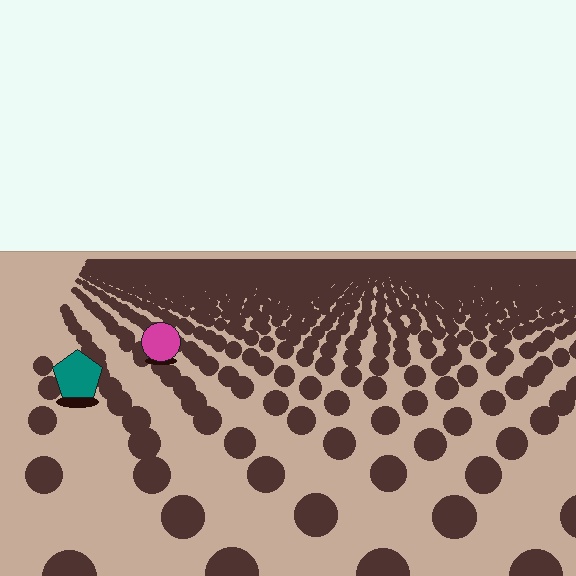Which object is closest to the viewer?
The teal pentagon is closest. The texture marks near it are larger and more spread out.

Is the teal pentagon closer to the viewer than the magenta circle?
Yes. The teal pentagon is closer — you can tell from the texture gradient: the ground texture is coarser near it.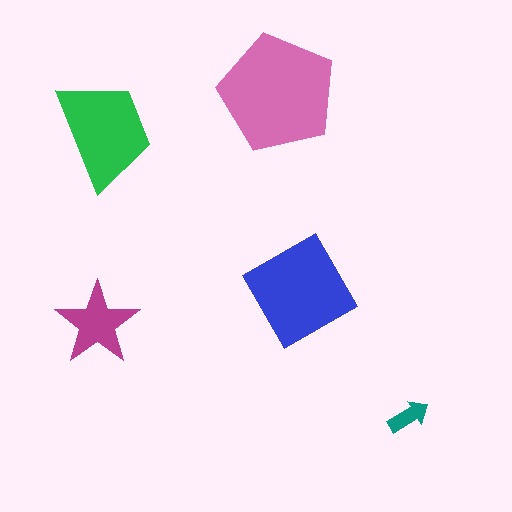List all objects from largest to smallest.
The pink pentagon, the blue diamond, the green trapezoid, the magenta star, the teal arrow.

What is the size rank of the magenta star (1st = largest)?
4th.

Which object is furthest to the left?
The magenta star is leftmost.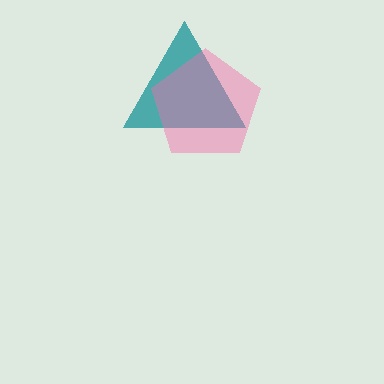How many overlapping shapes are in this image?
There are 2 overlapping shapes in the image.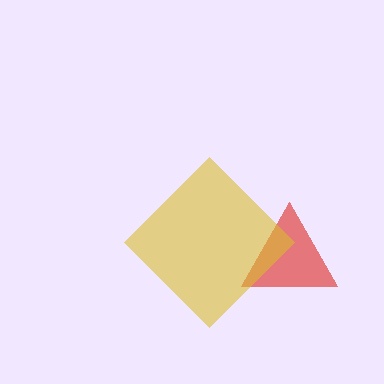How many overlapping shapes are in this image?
There are 2 overlapping shapes in the image.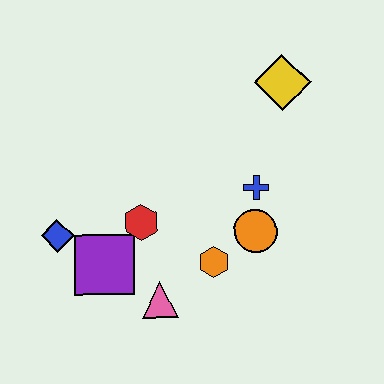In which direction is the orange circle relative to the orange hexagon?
The orange circle is to the right of the orange hexagon.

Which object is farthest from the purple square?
The yellow diamond is farthest from the purple square.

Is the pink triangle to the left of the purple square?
No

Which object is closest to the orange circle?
The blue cross is closest to the orange circle.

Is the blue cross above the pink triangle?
Yes